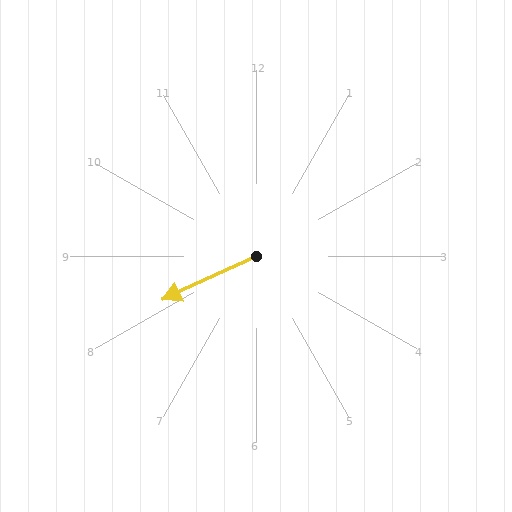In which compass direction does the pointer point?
Southwest.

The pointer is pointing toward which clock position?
Roughly 8 o'clock.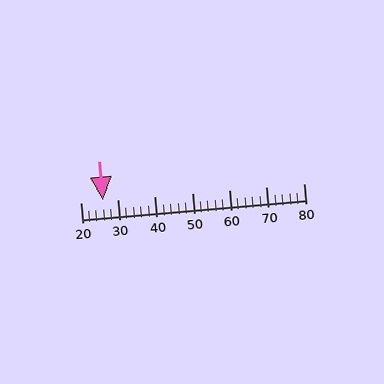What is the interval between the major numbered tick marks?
The major tick marks are spaced 10 units apart.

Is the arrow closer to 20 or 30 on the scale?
The arrow is closer to 30.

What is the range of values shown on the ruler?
The ruler shows values from 20 to 80.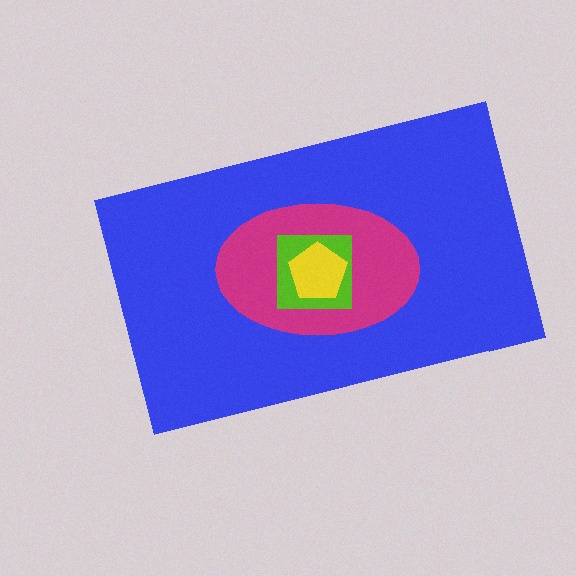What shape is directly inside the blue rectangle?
The magenta ellipse.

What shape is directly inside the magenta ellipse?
The lime square.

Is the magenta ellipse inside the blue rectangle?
Yes.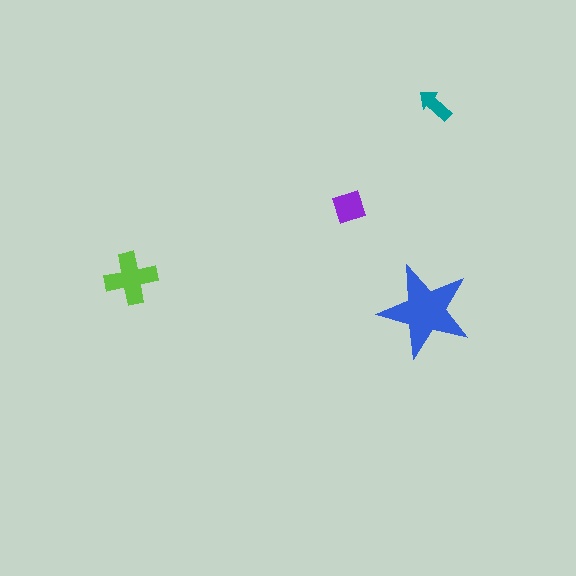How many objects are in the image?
There are 4 objects in the image.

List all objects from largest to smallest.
The blue star, the lime cross, the purple diamond, the teal arrow.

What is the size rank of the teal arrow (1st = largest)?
4th.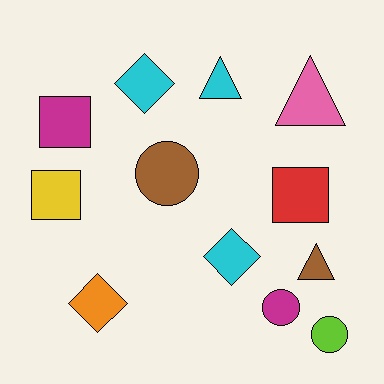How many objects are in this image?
There are 12 objects.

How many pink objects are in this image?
There is 1 pink object.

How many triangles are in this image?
There are 3 triangles.